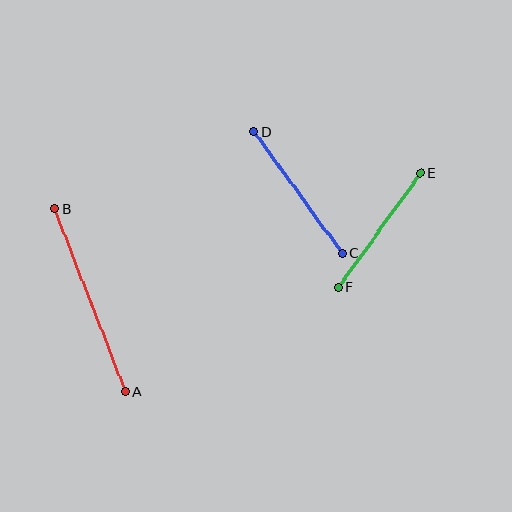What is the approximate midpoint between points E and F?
The midpoint is at approximately (379, 230) pixels.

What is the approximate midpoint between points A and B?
The midpoint is at approximately (90, 300) pixels.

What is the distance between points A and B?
The distance is approximately 196 pixels.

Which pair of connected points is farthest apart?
Points A and B are farthest apart.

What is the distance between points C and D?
The distance is approximately 150 pixels.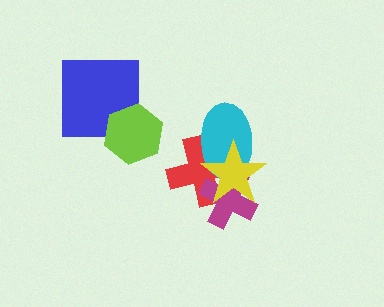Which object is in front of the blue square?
The lime hexagon is in front of the blue square.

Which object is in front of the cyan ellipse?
The yellow star is in front of the cyan ellipse.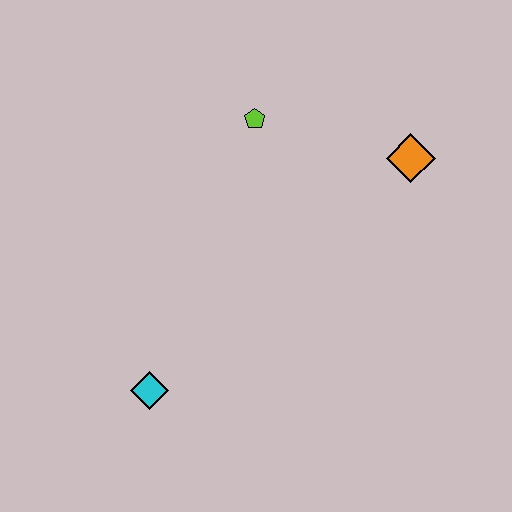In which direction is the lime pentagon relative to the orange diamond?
The lime pentagon is to the left of the orange diamond.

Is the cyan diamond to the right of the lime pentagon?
No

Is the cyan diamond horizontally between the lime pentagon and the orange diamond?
No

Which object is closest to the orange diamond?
The lime pentagon is closest to the orange diamond.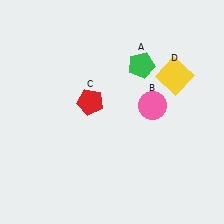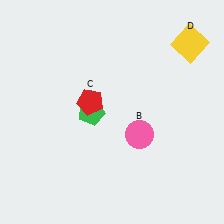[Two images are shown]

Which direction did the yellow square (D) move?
The yellow square (D) moved up.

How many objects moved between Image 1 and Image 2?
3 objects moved between the two images.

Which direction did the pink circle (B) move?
The pink circle (B) moved down.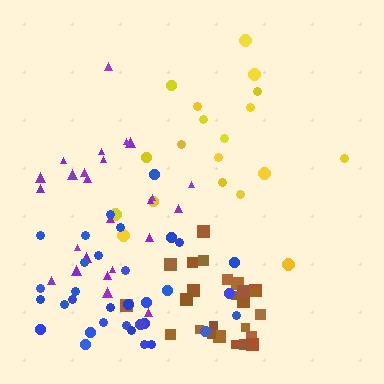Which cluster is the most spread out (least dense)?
Yellow.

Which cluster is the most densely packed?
Brown.